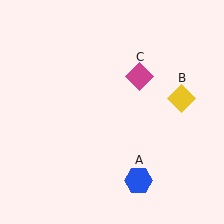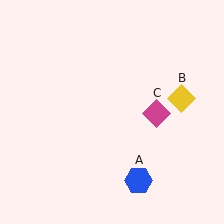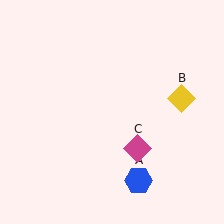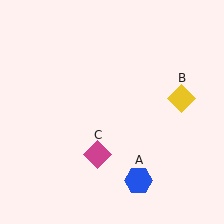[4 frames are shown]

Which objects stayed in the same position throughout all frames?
Blue hexagon (object A) and yellow diamond (object B) remained stationary.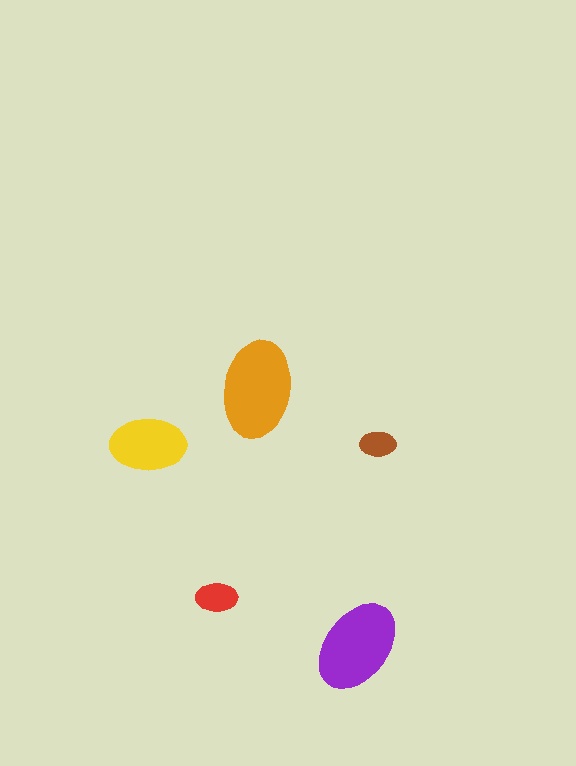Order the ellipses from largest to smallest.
the orange one, the purple one, the yellow one, the red one, the brown one.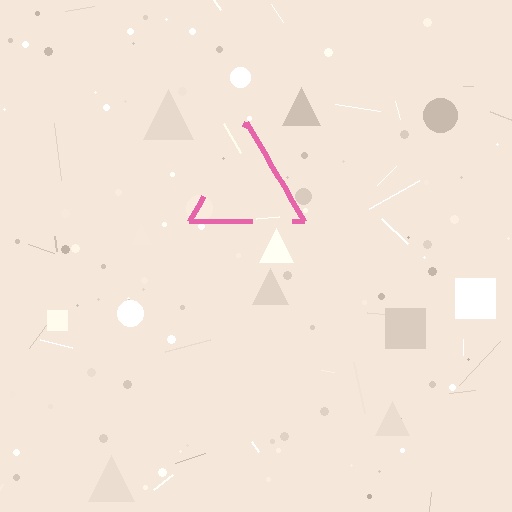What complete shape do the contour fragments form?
The contour fragments form a triangle.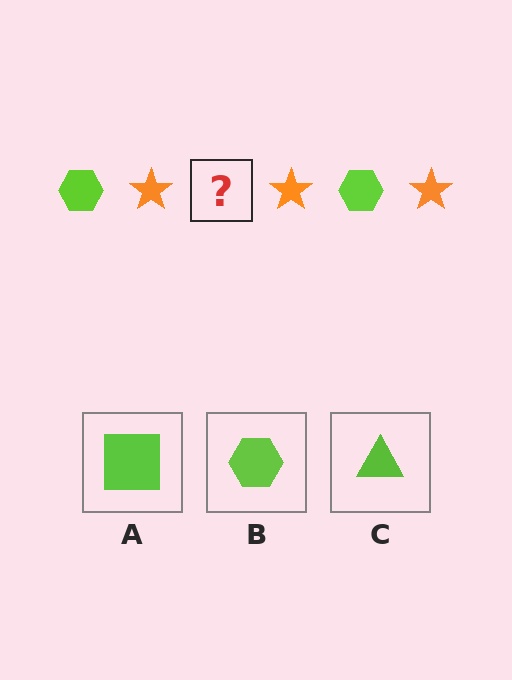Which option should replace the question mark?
Option B.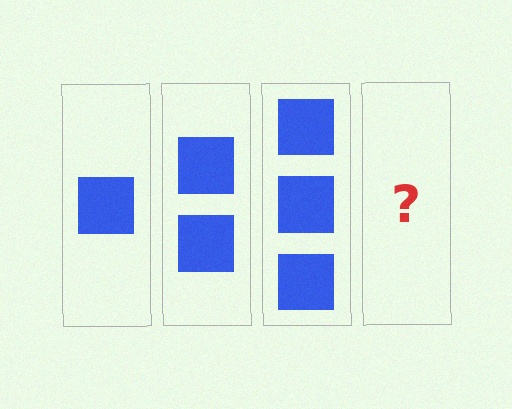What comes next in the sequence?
The next element should be 4 squares.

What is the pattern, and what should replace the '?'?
The pattern is that each step adds one more square. The '?' should be 4 squares.